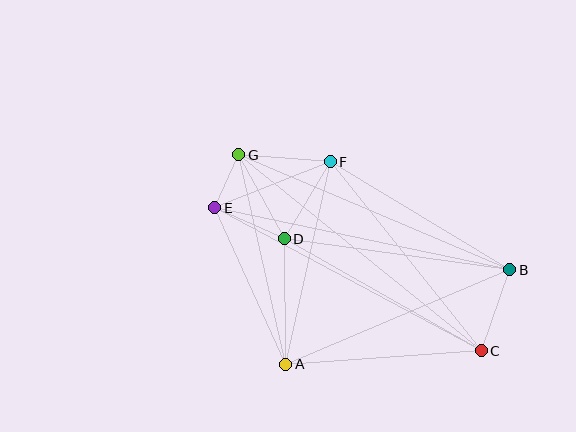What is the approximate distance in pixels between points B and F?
The distance between B and F is approximately 210 pixels.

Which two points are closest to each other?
Points E and G are closest to each other.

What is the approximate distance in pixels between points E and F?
The distance between E and F is approximately 124 pixels.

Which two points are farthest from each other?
Points C and G are farthest from each other.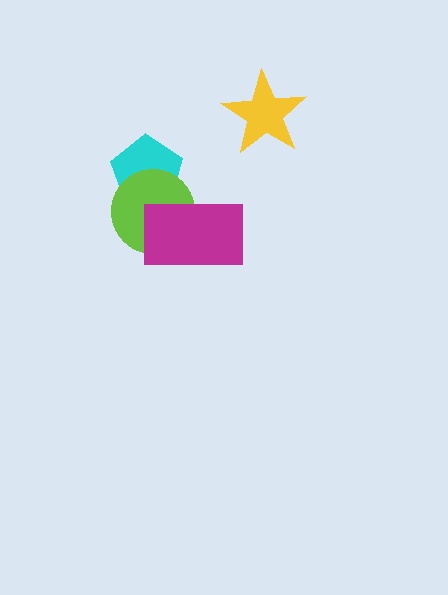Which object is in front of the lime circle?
The magenta rectangle is in front of the lime circle.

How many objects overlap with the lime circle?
2 objects overlap with the lime circle.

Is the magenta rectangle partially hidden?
No, no other shape covers it.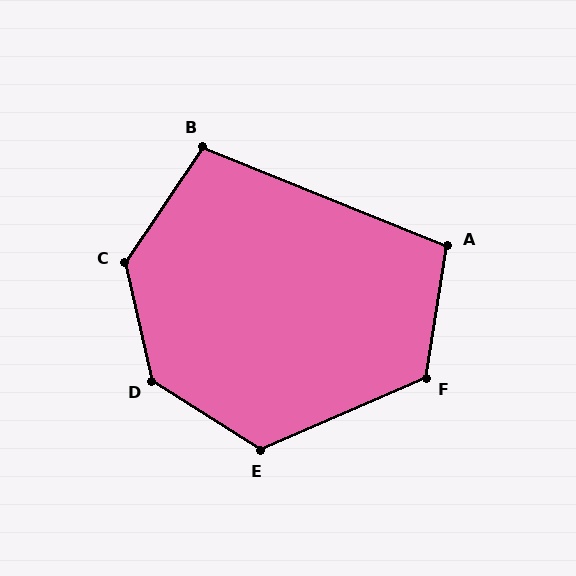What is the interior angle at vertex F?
Approximately 123 degrees (obtuse).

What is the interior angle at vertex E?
Approximately 124 degrees (obtuse).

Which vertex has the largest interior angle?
D, at approximately 135 degrees.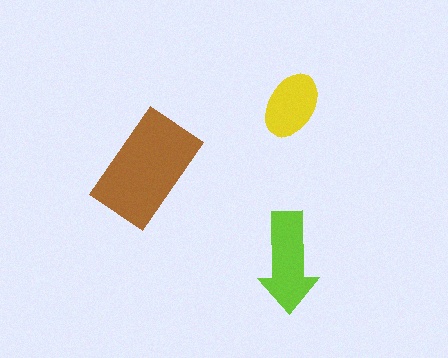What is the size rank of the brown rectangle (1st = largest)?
1st.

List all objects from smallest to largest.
The yellow ellipse, the lime arrow, the brown rectangle.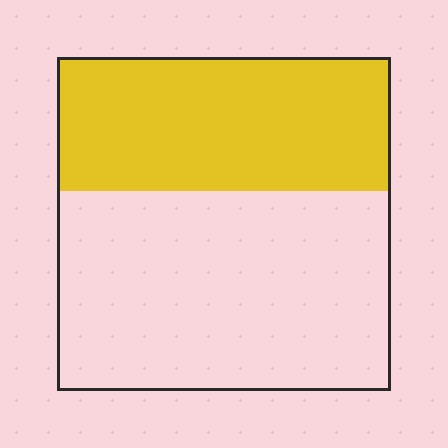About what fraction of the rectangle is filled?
About two fifths (2/5).